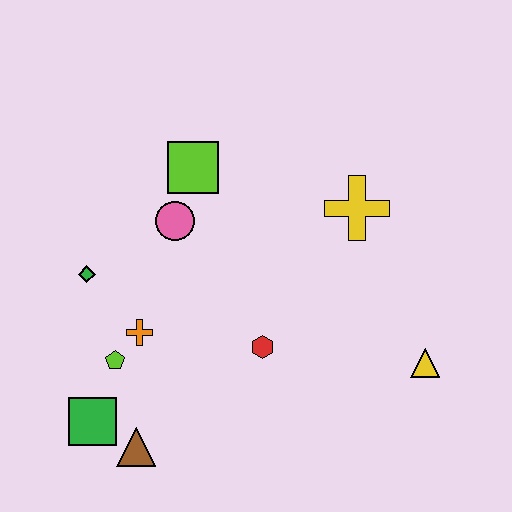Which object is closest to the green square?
The brown triangle is closest to the green square.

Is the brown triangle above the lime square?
No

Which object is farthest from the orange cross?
The yellow triangle is farthest from the orange cross.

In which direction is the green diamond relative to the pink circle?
The green diamond is to the left of the pink circle.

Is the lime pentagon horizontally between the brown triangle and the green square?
Yes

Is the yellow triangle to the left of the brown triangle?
No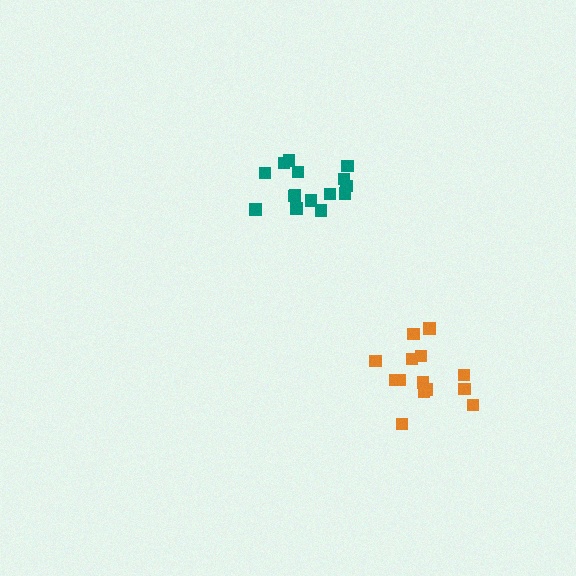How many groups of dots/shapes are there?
There are 2 groups.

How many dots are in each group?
Group 1: 15 dots, Group 2: 15 dots (30 total).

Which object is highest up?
The teal cluster is topmost.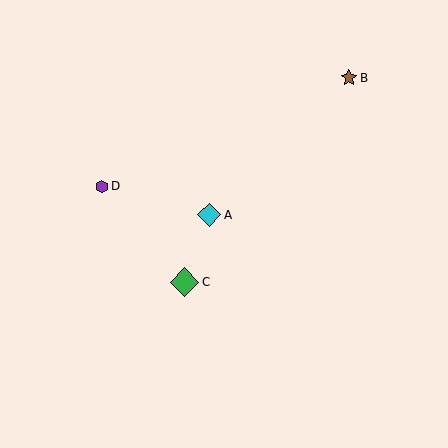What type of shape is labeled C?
Shape C is a green diamond.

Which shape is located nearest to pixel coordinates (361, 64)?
The brown star (labeled B) at (349, 78) is nearest to that location.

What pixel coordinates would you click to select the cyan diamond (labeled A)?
Click at (209, 215) to select the cyan diamond A.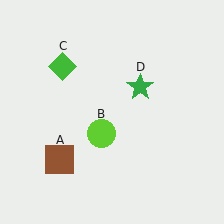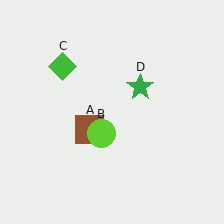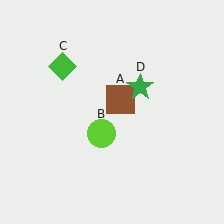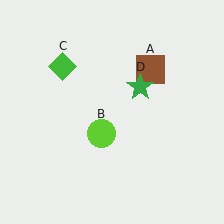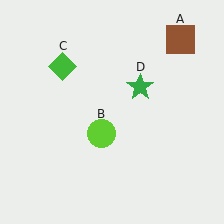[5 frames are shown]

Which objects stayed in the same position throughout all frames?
Lime circle (object B) and green diamond (object C) and green star (object D) remained stationary.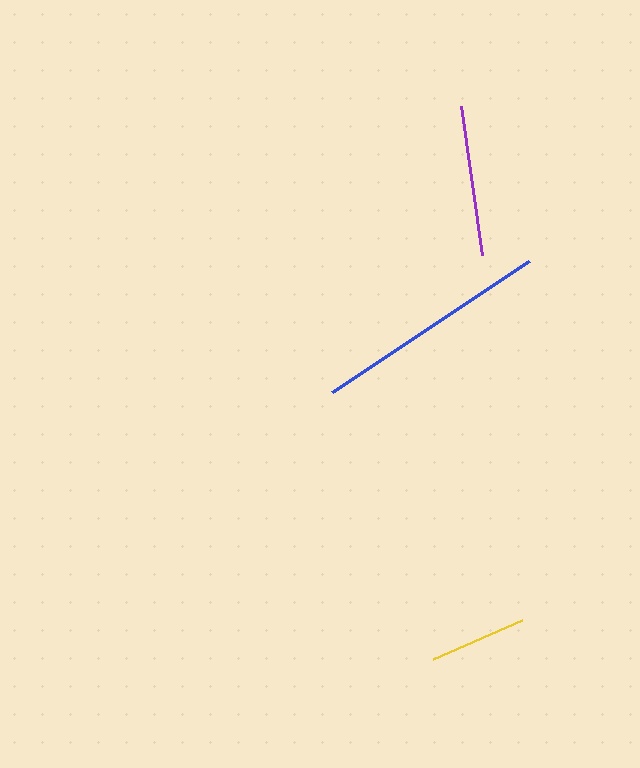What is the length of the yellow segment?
The yellow segment is approximately 97 pixels long.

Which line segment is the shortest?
The yellow line is the shortest at approximately 97 pixels.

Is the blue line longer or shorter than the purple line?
The blue line is longer than the purple line.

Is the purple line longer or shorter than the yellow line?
The purple line is longer than the yellow line.